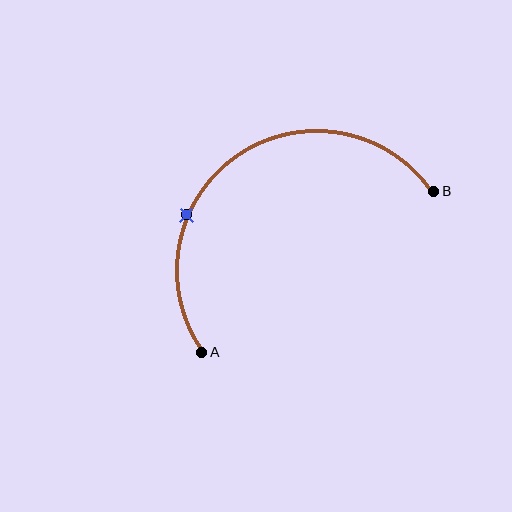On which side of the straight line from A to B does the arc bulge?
The arc bulges above and to the left of the straight line connecting A and B.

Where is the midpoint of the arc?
The arc midpoint is the point on the curve farthest from the straight line joining A and B. It sits above and to the left of that line.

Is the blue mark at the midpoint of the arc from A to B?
No. The blue mark lies on the arc but is closer to endpoint A. The arc midpoint would be at the point on the curve equidistant along the arc from both A and B.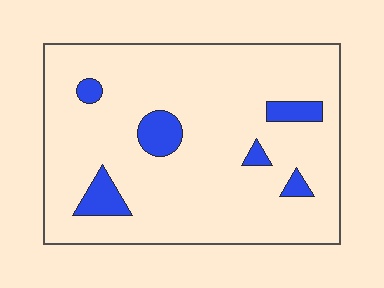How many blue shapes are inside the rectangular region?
6.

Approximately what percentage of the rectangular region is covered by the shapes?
Approximately 10%.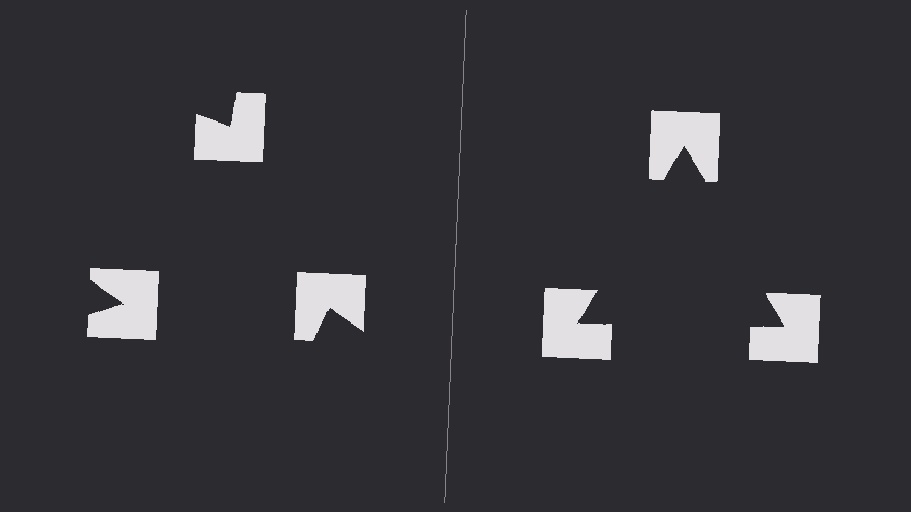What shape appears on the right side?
An illusory triangle.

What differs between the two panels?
The notched squares are positioned identically on both sides; only the wedge orientations differ. On the right they align to a triangle; on the left they are misaligned.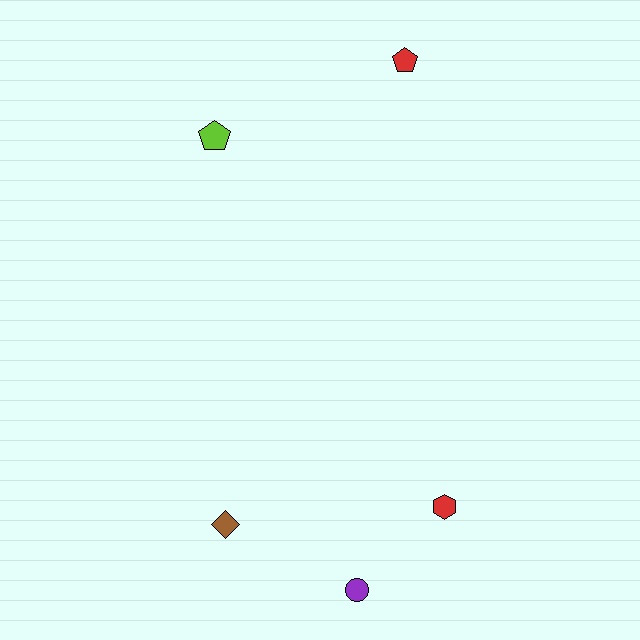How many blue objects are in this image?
There are no blue objects.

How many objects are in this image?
There are 5 objects.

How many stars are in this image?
There are no stars.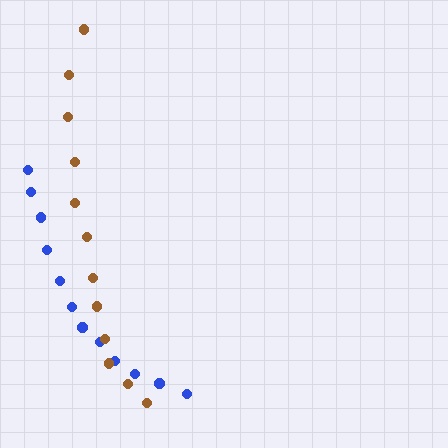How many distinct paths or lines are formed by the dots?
There are 2 distinct paths.